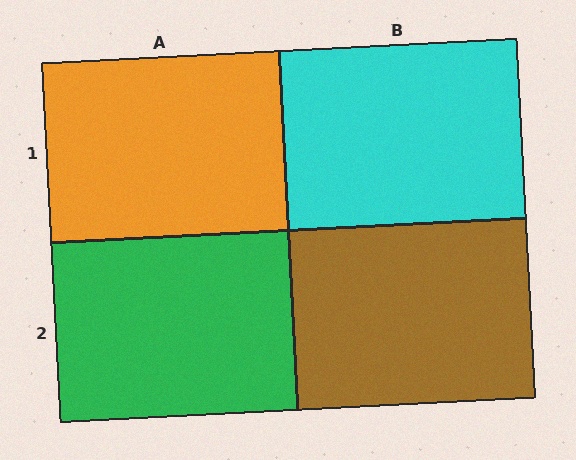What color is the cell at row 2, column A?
Green.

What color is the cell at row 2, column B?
Brown.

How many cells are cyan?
1 cell is cyan.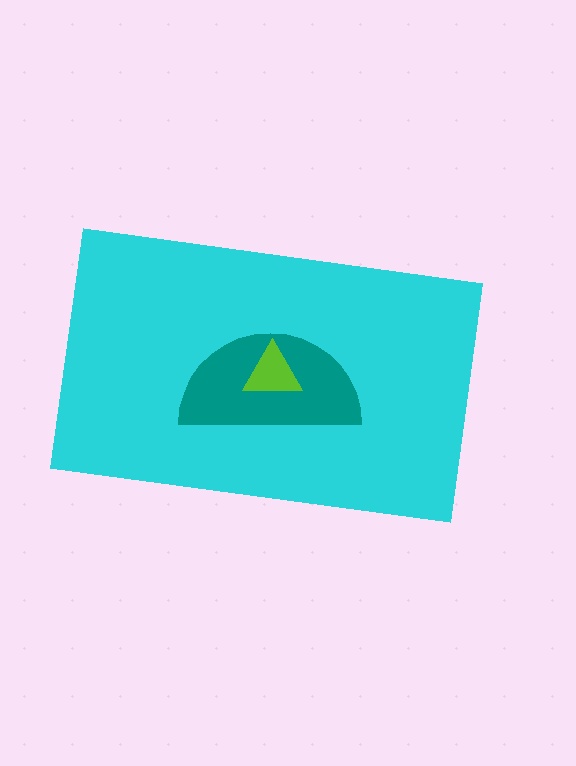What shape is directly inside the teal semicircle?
The lime triangle.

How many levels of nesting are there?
3.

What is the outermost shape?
The cyan rectangle.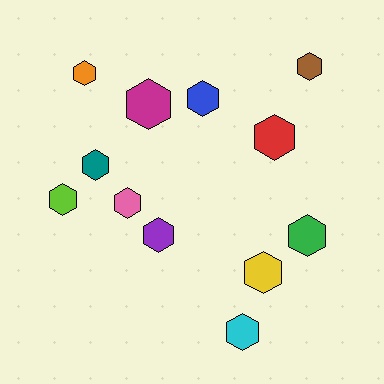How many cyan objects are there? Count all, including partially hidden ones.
There is 1 cyan object.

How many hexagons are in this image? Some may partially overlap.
There are 12 hexagons.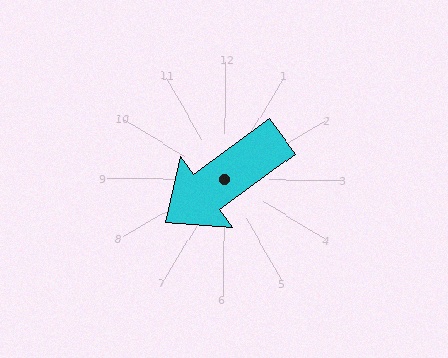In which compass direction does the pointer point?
Southwest.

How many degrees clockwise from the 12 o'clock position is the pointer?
Approximately 234 degrees.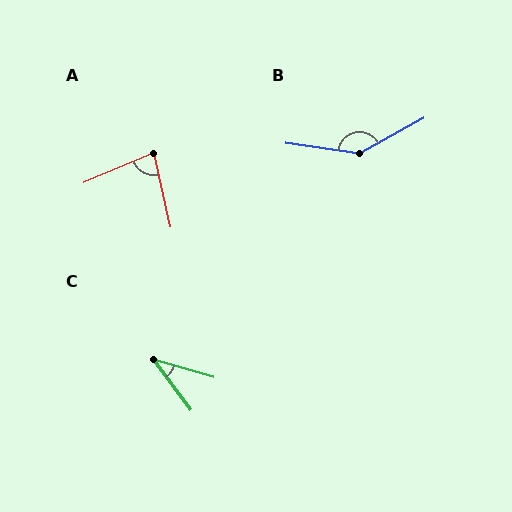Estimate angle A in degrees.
Approximately 80 degrees.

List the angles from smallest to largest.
C (37°), A (80°), B (143°).